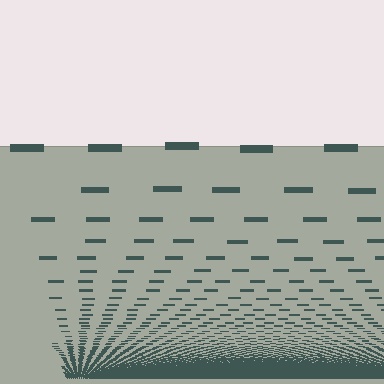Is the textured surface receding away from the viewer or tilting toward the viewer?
The surface appears to tilt toward the viewer. Texture elements get larger and sparser toward the top.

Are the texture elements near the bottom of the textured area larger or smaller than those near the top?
Smaller. The gradient is inverted — elements near the bottom are smaller and denser.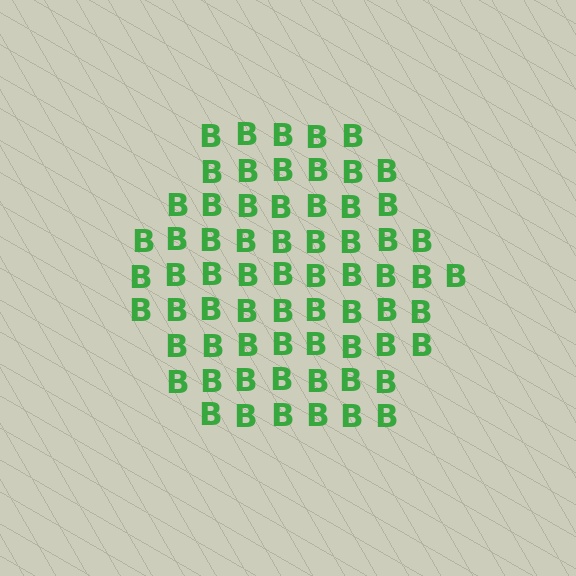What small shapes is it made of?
It is made of small letter B's.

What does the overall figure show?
The overall figure shows a hexagon.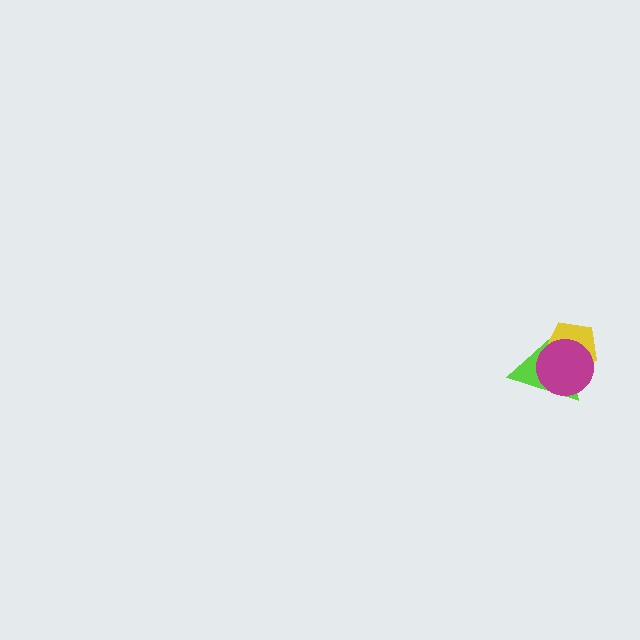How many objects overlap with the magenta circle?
2 objects overlap with the magenta circle.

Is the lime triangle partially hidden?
Yes, it is partially covered by another shape.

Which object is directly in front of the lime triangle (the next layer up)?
The yellow pentagon is directly in front of the lime triangle.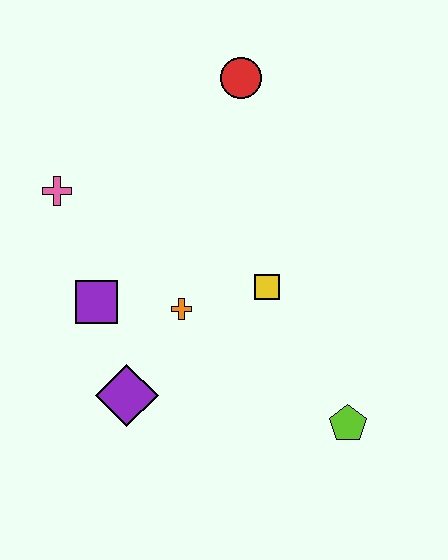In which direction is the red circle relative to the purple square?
The red circle is above the purple square.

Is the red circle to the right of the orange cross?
Yes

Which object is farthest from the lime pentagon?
The pink cross is farthest from the lime pentagon.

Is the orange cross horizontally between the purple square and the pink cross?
No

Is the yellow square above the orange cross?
Yes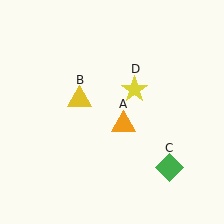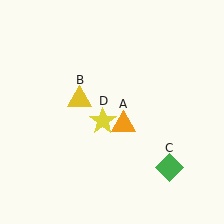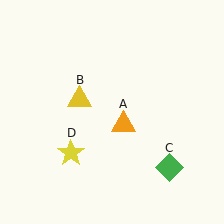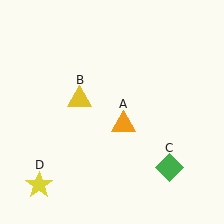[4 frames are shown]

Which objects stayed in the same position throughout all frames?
Orange triangle (object A) and yellow triangle (object B) and green diamond (object C) remained stationary.